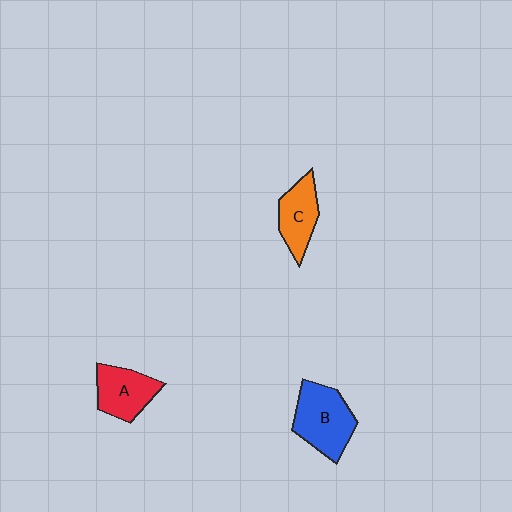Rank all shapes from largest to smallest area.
From largest to smallest: B (blue), A (red), C (orange).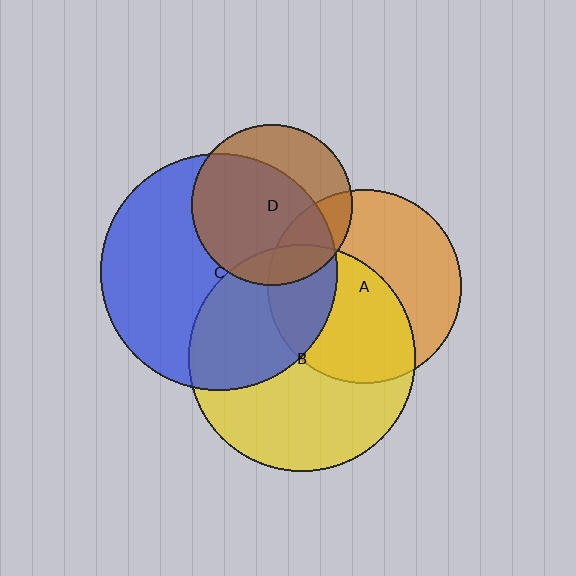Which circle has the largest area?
Circle C (blue).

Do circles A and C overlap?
Yes.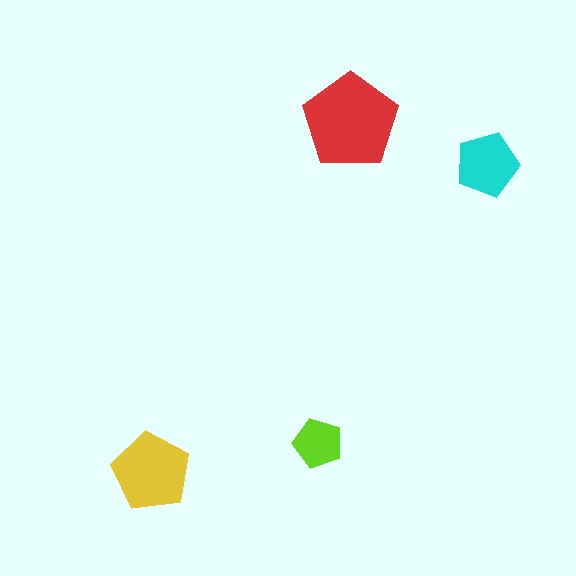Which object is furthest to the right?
The cyan pentagon is rightmost.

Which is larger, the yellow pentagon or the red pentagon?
The red one.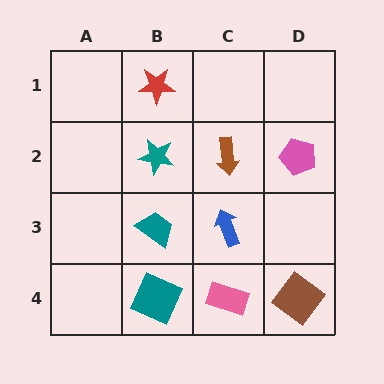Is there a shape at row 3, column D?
No, that cell is empty.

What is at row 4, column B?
A teal square.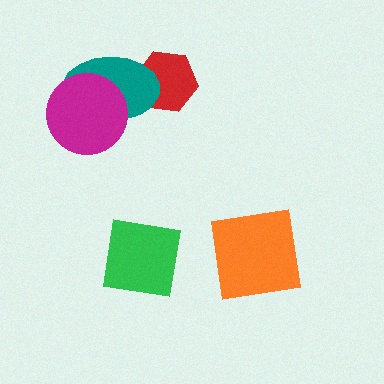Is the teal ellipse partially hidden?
Yes, it is partially covered by another shape.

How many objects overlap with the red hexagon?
1 object overlaps with the red hexagon.